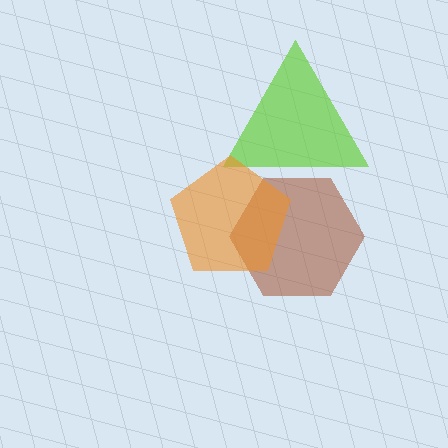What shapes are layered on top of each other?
The layered shapes are: a brown hexagon, a lime triangle, an orange pentagon.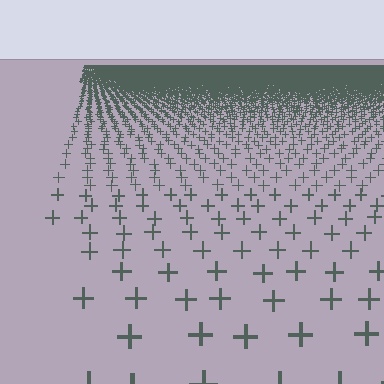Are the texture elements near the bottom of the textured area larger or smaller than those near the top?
Larger. Near the bottom, elements are closer to the viewer and appear at a bigger on-screen size.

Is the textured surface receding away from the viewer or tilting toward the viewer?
The surface is receding away from the viewer. Texture elements get smaller and denser toward the top.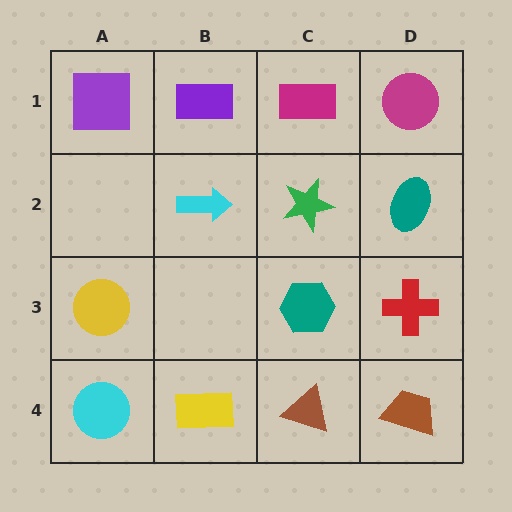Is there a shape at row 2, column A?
No, that cell is empty.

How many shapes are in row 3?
3 shapes.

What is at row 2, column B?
A cyan arrow.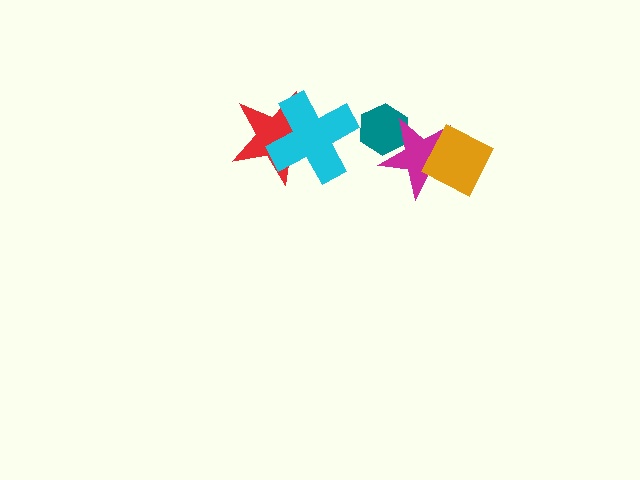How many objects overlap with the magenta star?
2 objects overlap with the magenta star.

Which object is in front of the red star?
The cyan cross is in front of the red star.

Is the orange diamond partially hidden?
No, no other shape covers it.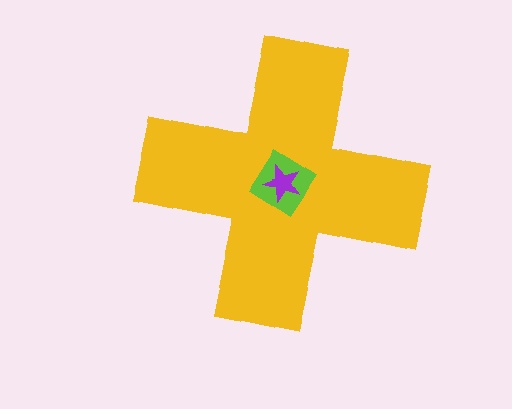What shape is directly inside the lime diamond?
The purple star.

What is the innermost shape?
The purple star.